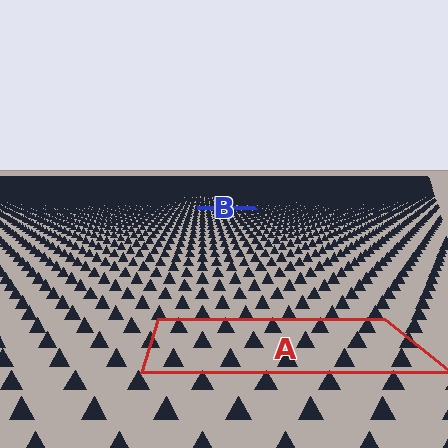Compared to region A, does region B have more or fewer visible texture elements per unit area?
Region B has more texture elements per unit area — they are packed more densely because it is farther away.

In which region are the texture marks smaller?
The texture marks are smaller in region B, because it is farther away.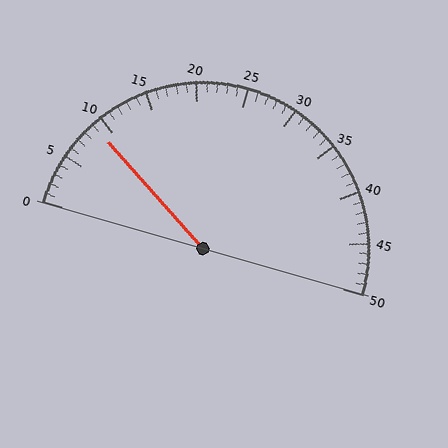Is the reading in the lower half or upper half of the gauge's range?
The reading is in the lower half of the range (0 to 50).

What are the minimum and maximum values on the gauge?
The gauge ranges from 0 to 50.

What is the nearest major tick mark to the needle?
The nearest major tick mark is 10.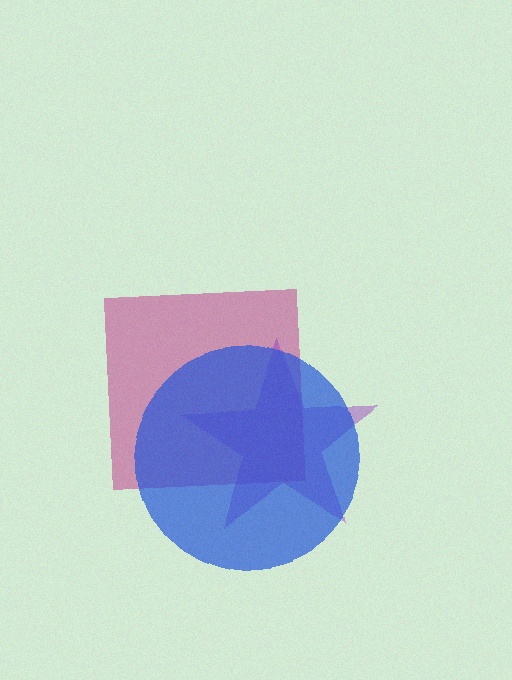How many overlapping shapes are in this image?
There are 3 overlapping shapes in the image.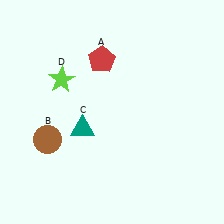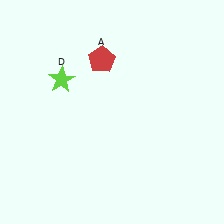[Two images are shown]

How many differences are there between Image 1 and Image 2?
There are 2 differences between the two images.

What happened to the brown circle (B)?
The brown circle (B) was removed in Image 2. It was in the bottom-left area of Image 1.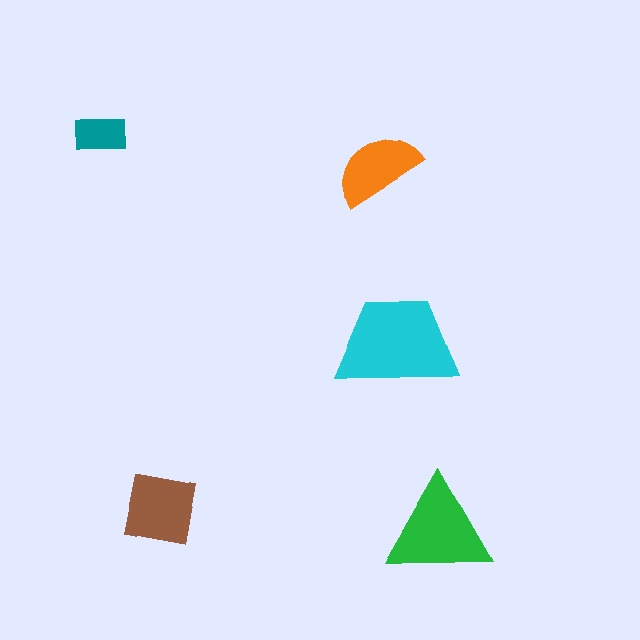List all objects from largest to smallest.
The cyan trapezoid, the green triangle, the brown square, the orange semicircle, the teal rectangle.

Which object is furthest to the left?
The teal rectangle is leftmost.